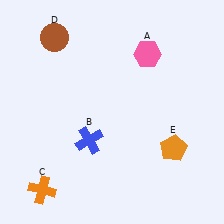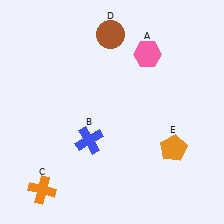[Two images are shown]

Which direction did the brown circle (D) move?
The brown circle (D) moved right.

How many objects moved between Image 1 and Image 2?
1 object moved between the two images.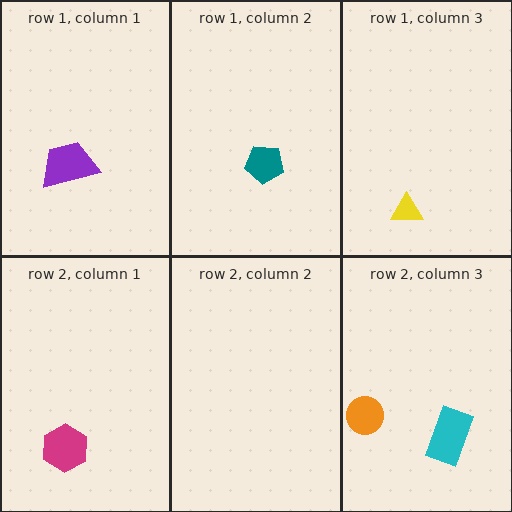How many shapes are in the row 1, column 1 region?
1.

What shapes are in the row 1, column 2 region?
The teal pentagon.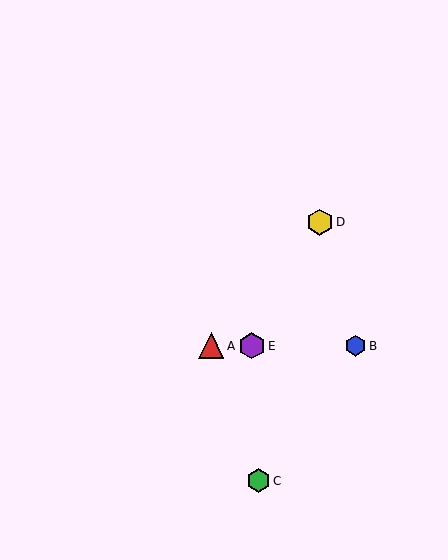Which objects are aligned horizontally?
Objects A, B, E are aligned horizontally.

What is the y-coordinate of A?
Object A is at y≈346.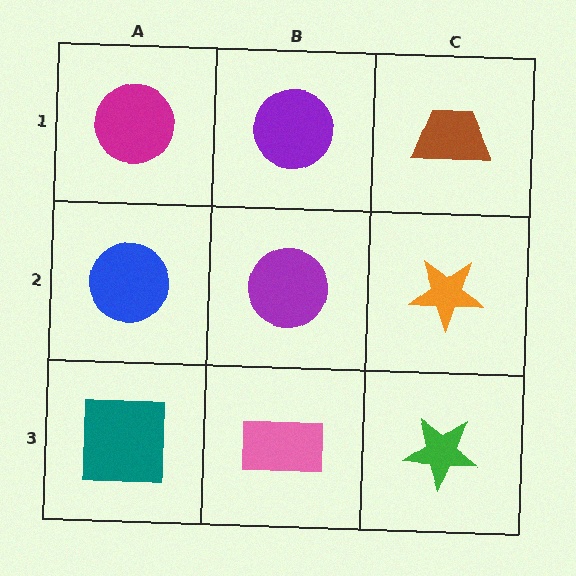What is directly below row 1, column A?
A blue circle.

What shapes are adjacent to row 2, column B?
A purple circle (row 1, column B), a pink rectangle (row 3, column B), a blue circle (row 2, column A), an orange star (row 2, column C).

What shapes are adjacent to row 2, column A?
A magenta circle (row 1, column A), a teal square (row 3, column A), a purple circle (row 2, column B).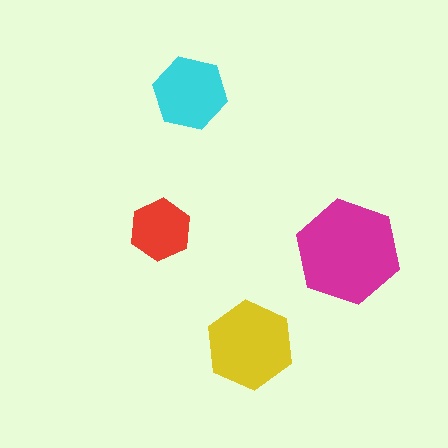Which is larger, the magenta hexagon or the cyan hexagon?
The magenta one.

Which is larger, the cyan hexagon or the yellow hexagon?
The yellow one.